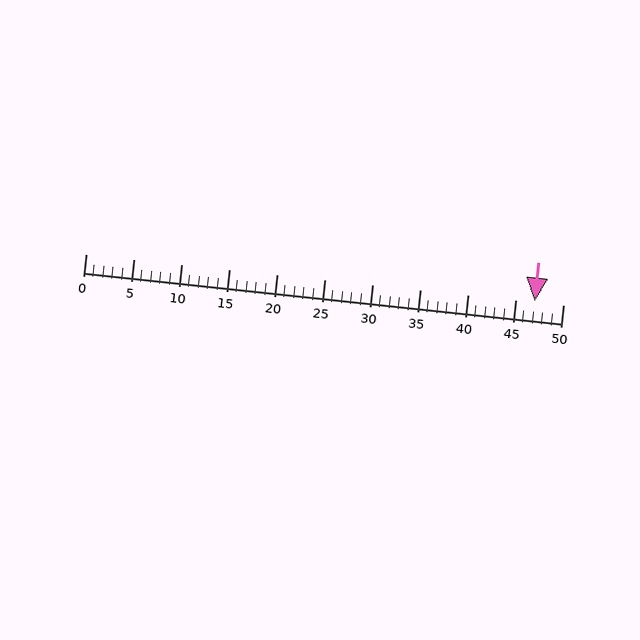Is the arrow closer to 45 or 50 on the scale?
The arrow is closer to 45.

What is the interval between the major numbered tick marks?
The major tick marks are spaced 5 units apart.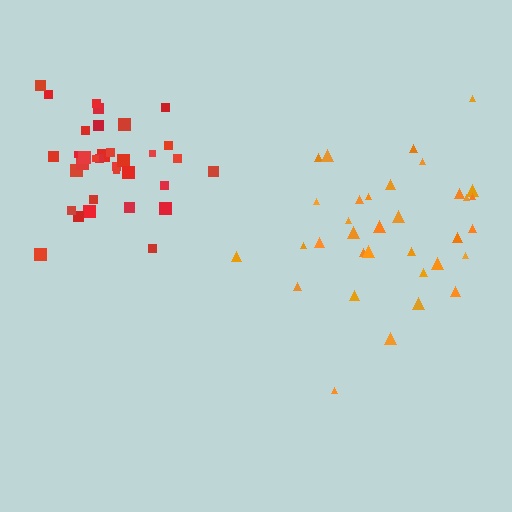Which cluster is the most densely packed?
Red.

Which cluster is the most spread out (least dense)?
Orange.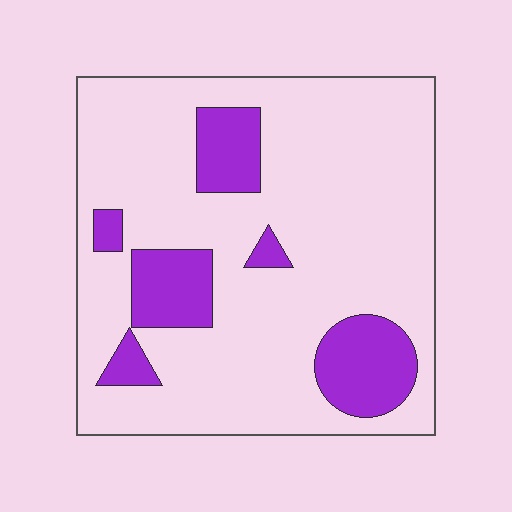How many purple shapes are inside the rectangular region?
6.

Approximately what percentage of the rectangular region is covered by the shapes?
Approximately 20%.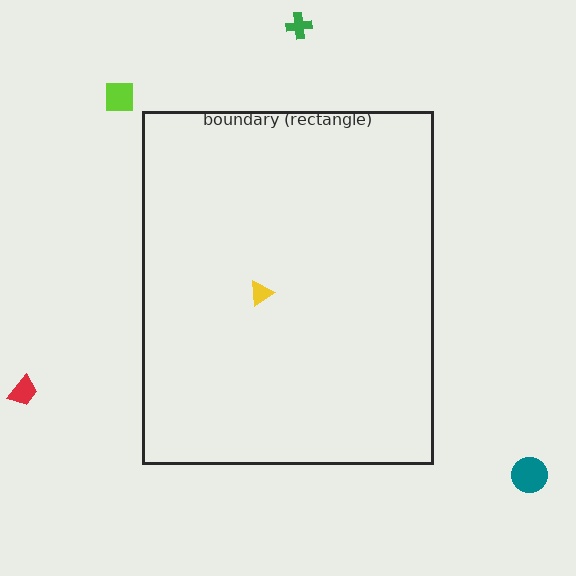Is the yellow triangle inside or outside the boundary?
Inside.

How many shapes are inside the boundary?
1 inside, 4 outside.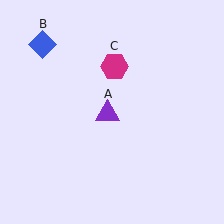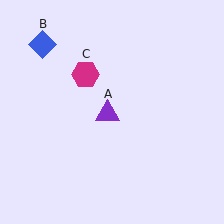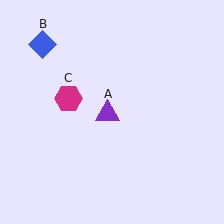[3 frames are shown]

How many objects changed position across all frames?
1 object changed position: magenta hexagon (object C).